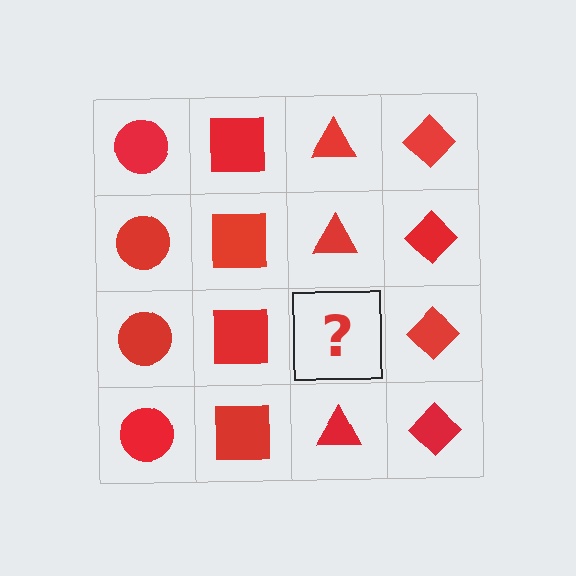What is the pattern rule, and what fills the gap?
The rule is that each column has a consistent shape. The gap should be filled with a red triangle.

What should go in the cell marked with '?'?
The missing cell should contain a red triangle.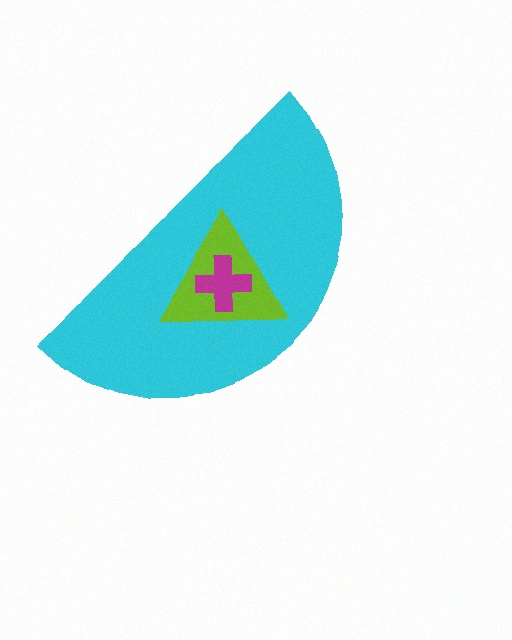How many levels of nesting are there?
3.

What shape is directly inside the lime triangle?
The magenta cross.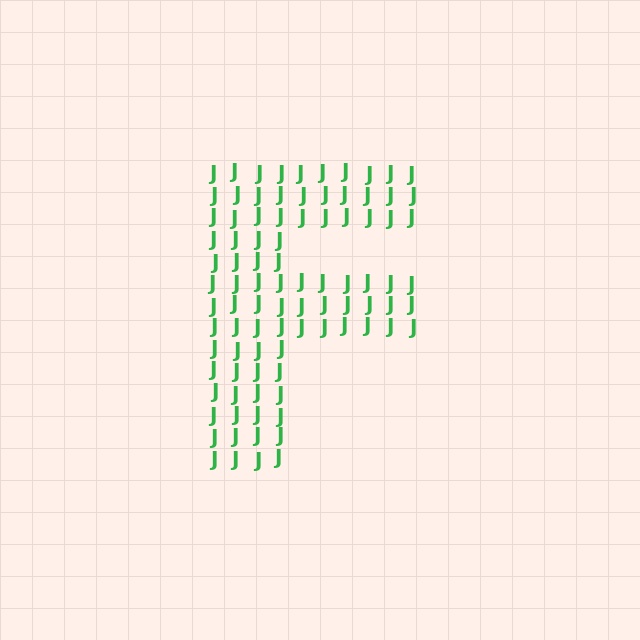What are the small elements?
The small elements are letter J's.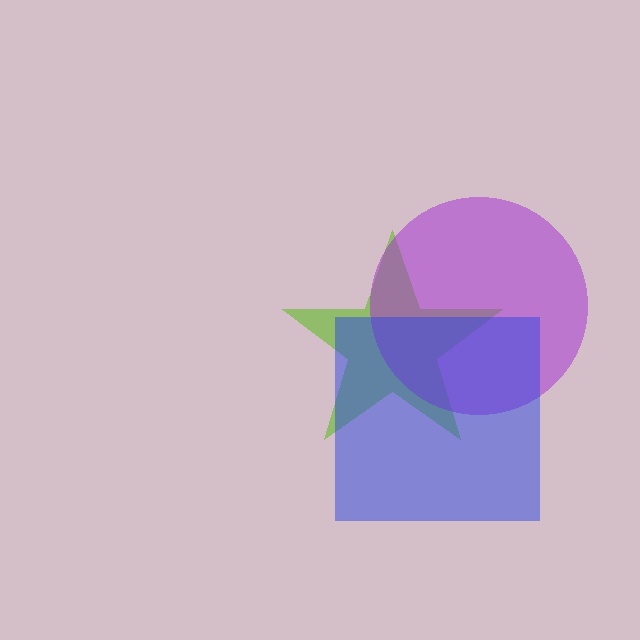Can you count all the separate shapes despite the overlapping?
Yes, there are 3 separate shapes.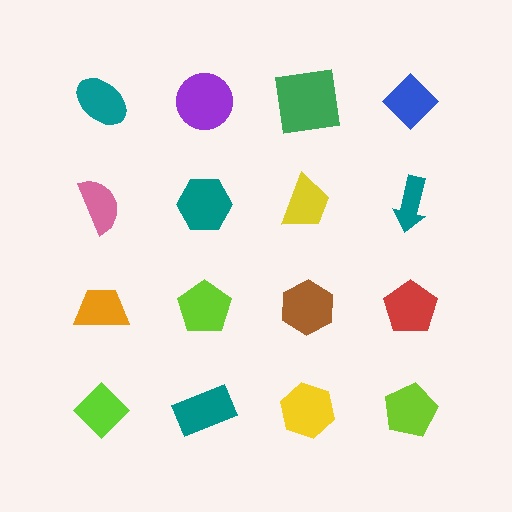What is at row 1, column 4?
A blue diamond.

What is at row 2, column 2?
A teal hexagon.